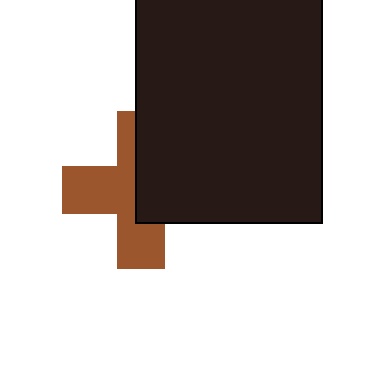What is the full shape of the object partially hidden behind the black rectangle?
The partially hidden object is a brown cross.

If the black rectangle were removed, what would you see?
You would see the complete brown cross.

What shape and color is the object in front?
The object in front is a black rectangle.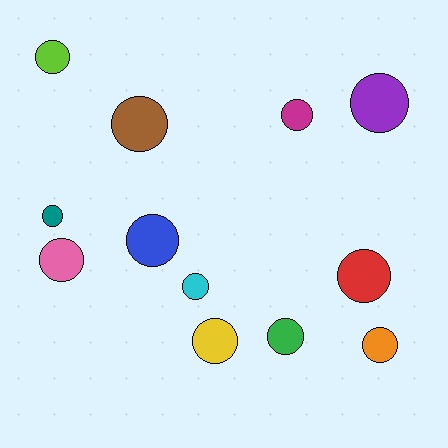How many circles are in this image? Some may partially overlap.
There are 12 circles.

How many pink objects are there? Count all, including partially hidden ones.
There is 1 pink object.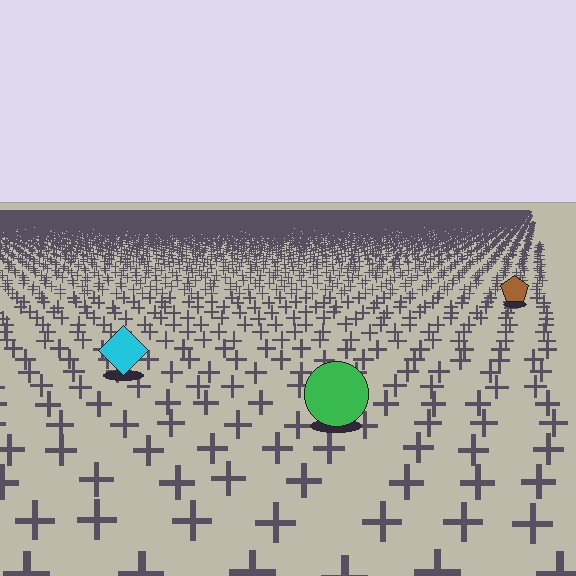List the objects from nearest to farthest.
From nearest to farthest: the green circle, the cyan diamond, the brown pentagon.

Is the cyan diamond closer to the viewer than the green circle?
No. The green circle is closer — you can tell from the texture gradient: the ground texture is coarser near it.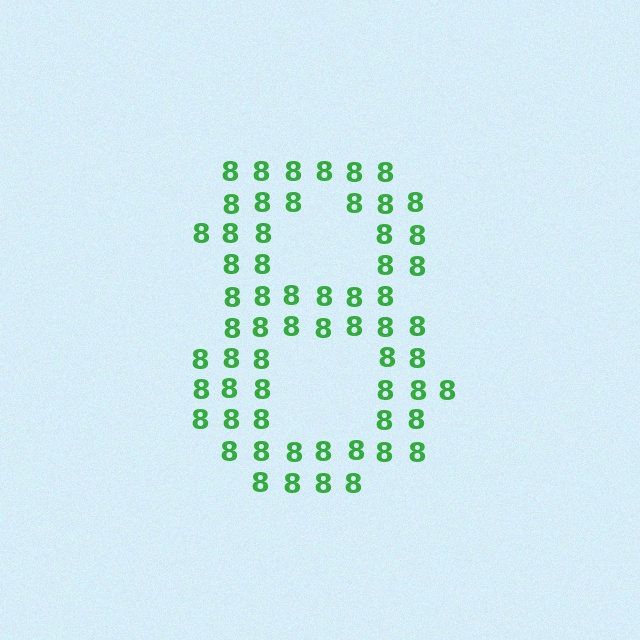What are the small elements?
The small elements are digit 8's.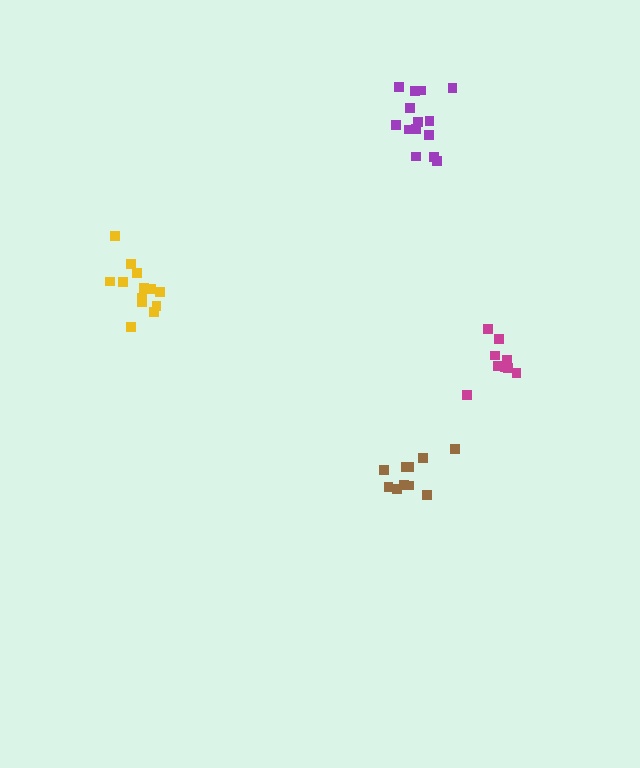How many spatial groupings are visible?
There are 4 spatial groupings.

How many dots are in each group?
Group 1: 14 dots, Group 2: 10 dots, Group 3: 9 dots, Group 4: 14 dots (47 total).